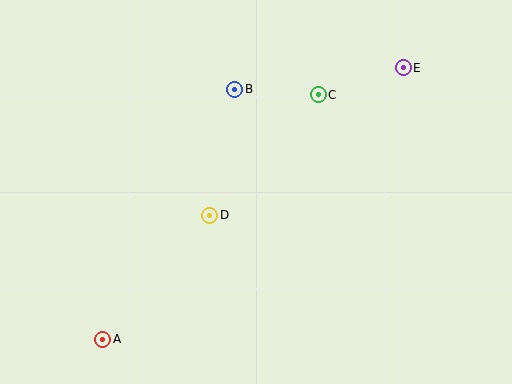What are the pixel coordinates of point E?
Point E is at (403, 68).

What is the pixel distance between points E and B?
The distance between E and B is 170 pixels.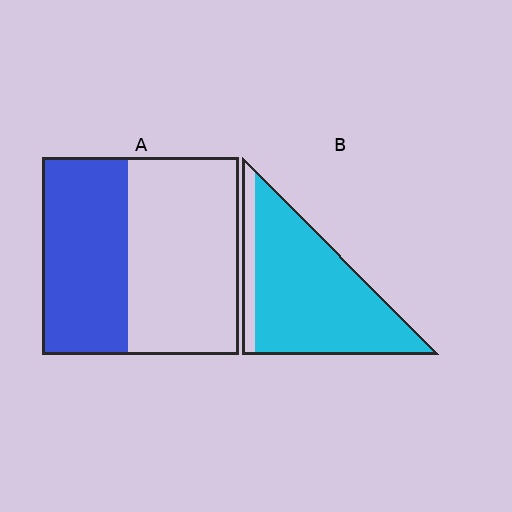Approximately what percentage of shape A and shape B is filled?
A is approximately 45% and B is approximately 85%.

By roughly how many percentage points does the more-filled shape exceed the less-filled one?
By roughly 45 percentage points (B over A).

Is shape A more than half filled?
No.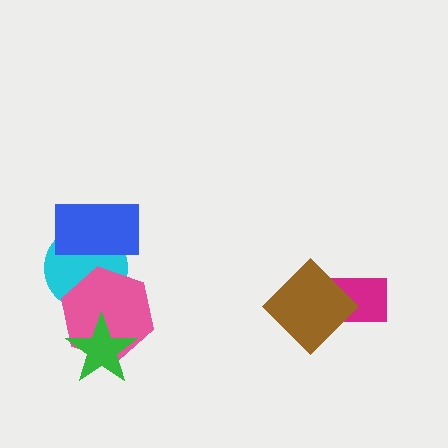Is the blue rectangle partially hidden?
No, no other shape covers it.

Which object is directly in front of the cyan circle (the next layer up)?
The blue rectangle is directly in front of the cyan circle.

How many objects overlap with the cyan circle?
2 objects overlap with the cyan circle.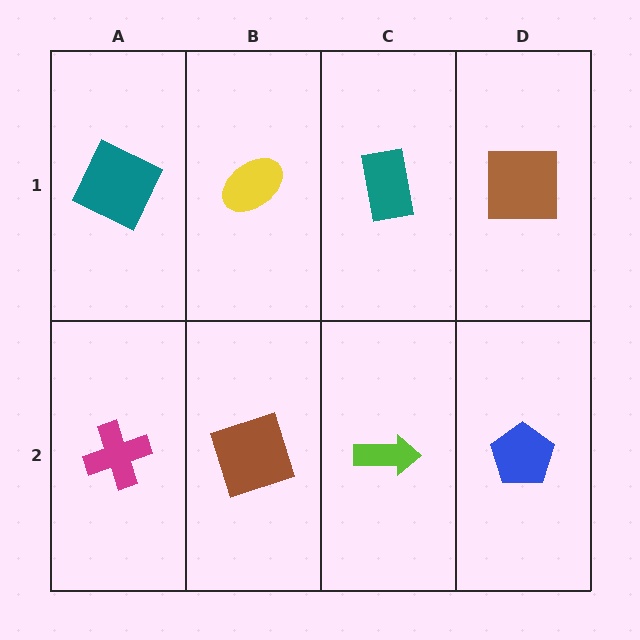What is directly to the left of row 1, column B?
A teal square.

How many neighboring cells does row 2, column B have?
3.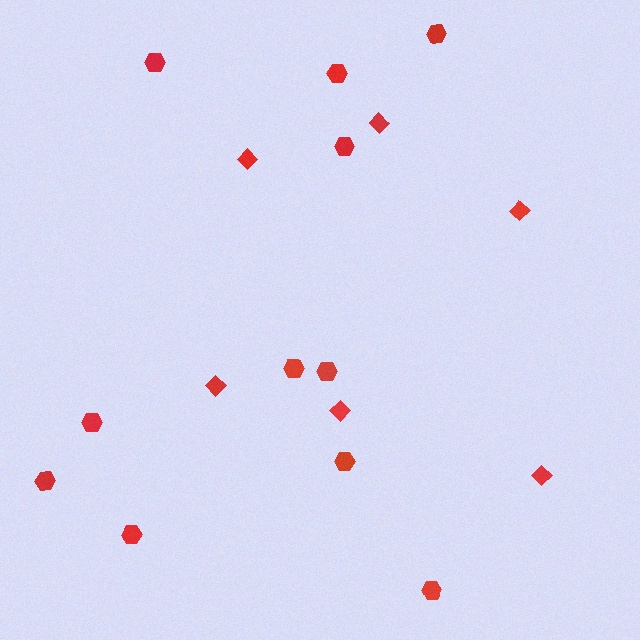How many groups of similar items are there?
There are 2 groups: one group of diamonds (6) and one group of hexagons (11).